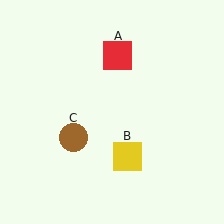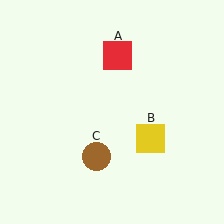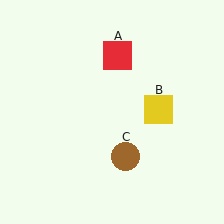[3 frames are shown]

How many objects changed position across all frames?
2 objects changed position: yellow square (object B), brown circle (object C).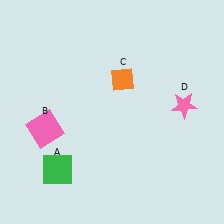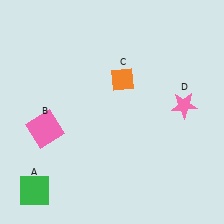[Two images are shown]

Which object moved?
The green square (A) moved left.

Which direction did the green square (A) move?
The green square (A) moved left.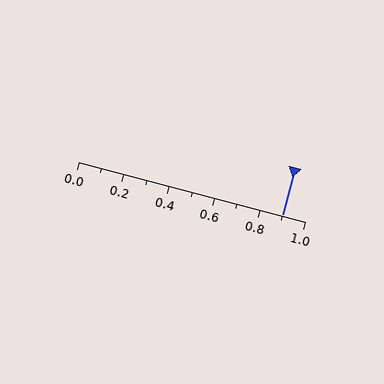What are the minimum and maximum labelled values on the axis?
The axis runs from 0.0 to 1.0.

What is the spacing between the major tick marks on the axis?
The major ticks are spaced 0.2 apart.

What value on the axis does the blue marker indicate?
The marker indicates approximately 0.9.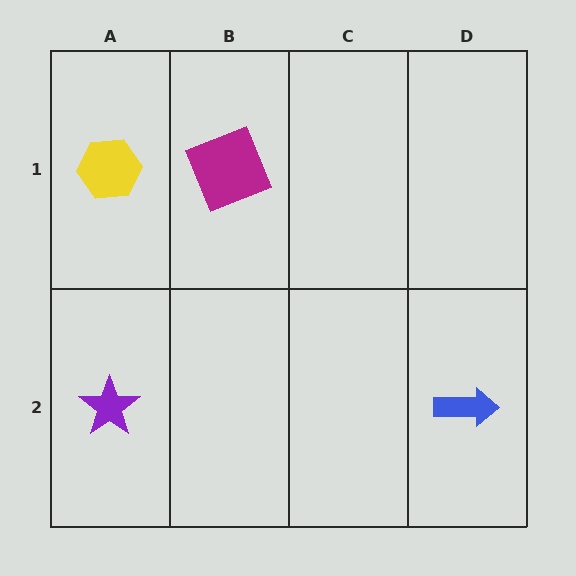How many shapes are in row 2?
2 shapes.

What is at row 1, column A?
A yellow hexagon.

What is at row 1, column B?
A magenta square.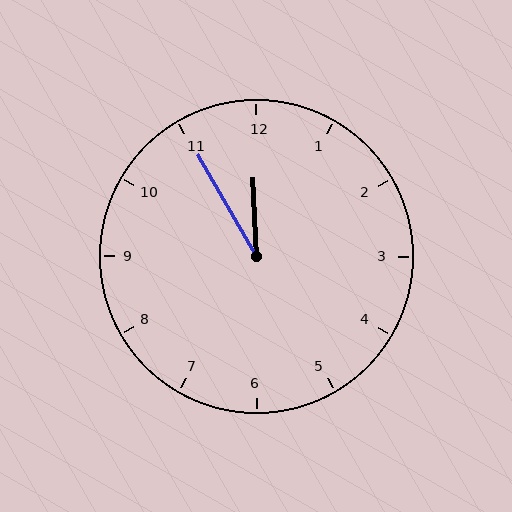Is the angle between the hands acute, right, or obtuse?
It is acute.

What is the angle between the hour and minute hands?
Approximately 28 degrees.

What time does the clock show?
11:55.